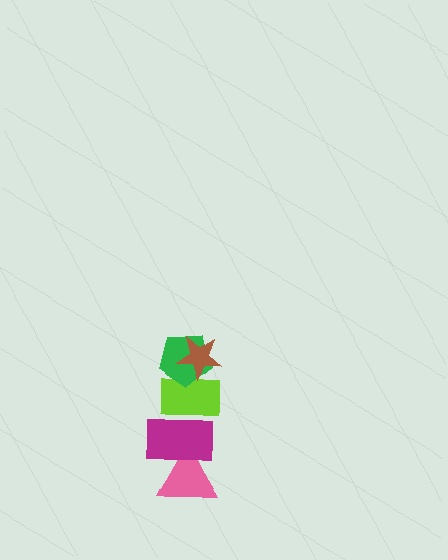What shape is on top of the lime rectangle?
The green pentagon is on top of the lime rectangle.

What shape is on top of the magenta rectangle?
The lime rectangle is on top of the magenta rectangle.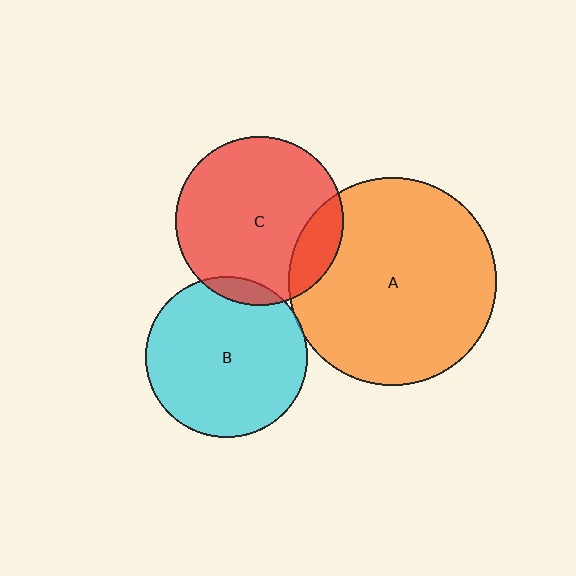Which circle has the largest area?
Circle A (orange).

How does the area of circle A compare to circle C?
Approximately 1.5 times.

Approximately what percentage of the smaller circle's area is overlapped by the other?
Approximately 5%.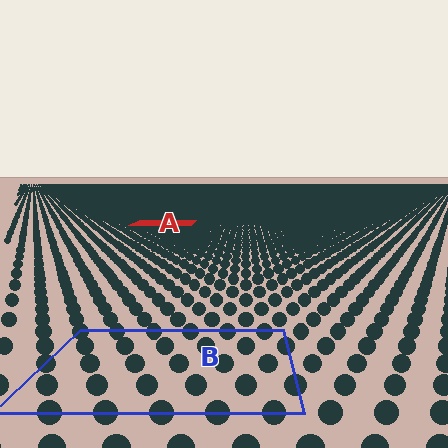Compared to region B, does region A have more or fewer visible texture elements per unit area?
Region A has more texture elements per unit area — they are packed more densely because it is farther away.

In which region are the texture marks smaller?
The texture marks are smaller in region A, because it is farther away.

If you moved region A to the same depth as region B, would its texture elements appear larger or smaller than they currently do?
They would appear larger. At a closer depth, the same texture elements are projected at a bigger on-screen size.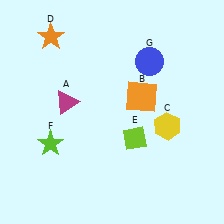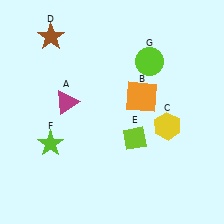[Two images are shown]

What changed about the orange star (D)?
In Image 1, D is orange. In Image 2, it changed to brown.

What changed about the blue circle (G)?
In Image 1, G is blue. In Image 2, it changed to lime.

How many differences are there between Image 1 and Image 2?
There are 2 differences between the two images.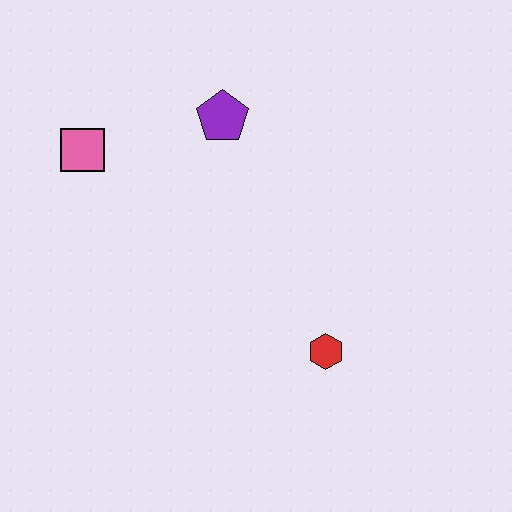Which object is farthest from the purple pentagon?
The red hexagon is farthest from the purple pentagon.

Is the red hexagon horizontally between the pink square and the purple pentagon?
No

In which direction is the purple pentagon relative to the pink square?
The purple pentagon is to the right of the pink square.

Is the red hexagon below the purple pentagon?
Yes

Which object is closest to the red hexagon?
The purple pentagon is closest to the red hexagon.